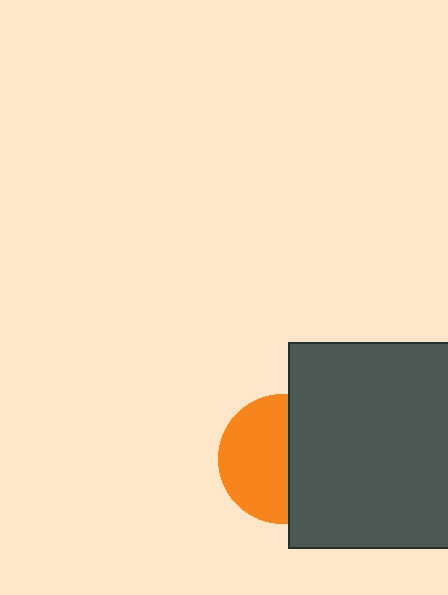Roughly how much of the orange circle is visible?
About half of it is visible (roughly 55%).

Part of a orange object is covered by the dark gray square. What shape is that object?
It is a circle.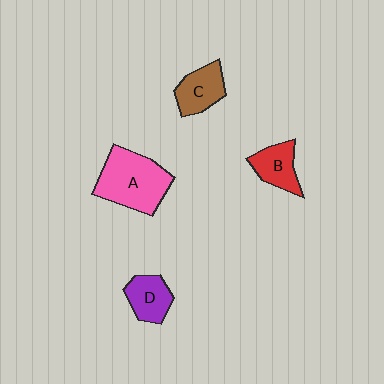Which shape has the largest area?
Shape A (pink).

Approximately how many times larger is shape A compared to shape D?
Approximately 2.0 times.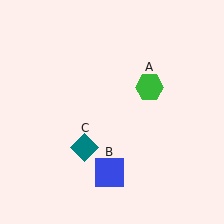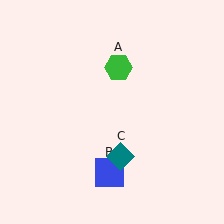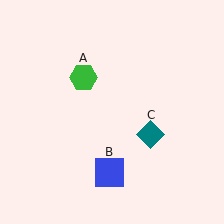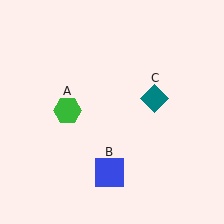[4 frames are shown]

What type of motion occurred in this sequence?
The green hexagon (object A), teal diamond (object C) rotated counterclockwise around the center of the scene.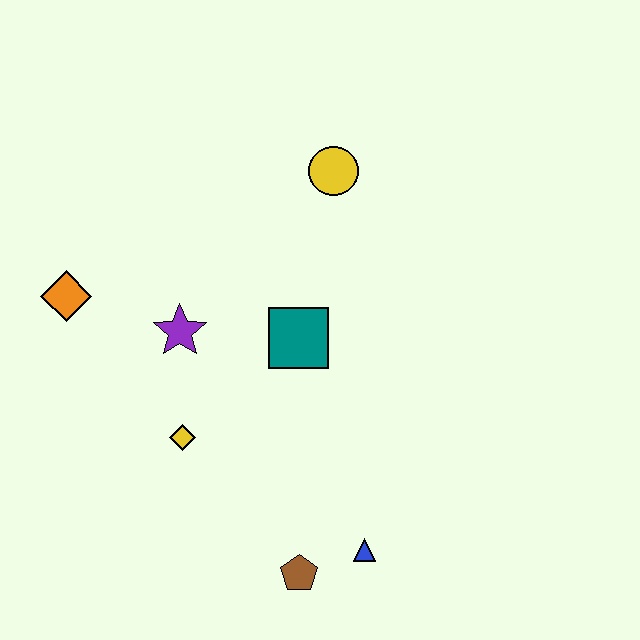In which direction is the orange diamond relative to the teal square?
The orange diamond is to the left of the teal square.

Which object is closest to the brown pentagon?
The blue triangle is closest to the brown pentagon.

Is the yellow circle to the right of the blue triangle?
No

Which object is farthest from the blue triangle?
The orange diamond is farthest from the blue triangle.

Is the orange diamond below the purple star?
No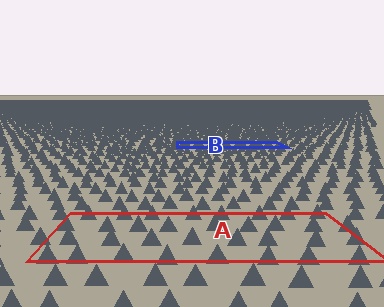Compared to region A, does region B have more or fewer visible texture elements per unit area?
Region B has more texture elements per unit area — they are packed more densely because it is farther away.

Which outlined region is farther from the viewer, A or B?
Region B is farther from the viewer — the texture elements inside it appear smaller and more densely packed.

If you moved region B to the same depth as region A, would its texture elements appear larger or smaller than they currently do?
They would appear larger. At a closer depth, the same texture elements are projected at a bigger on-screen size.